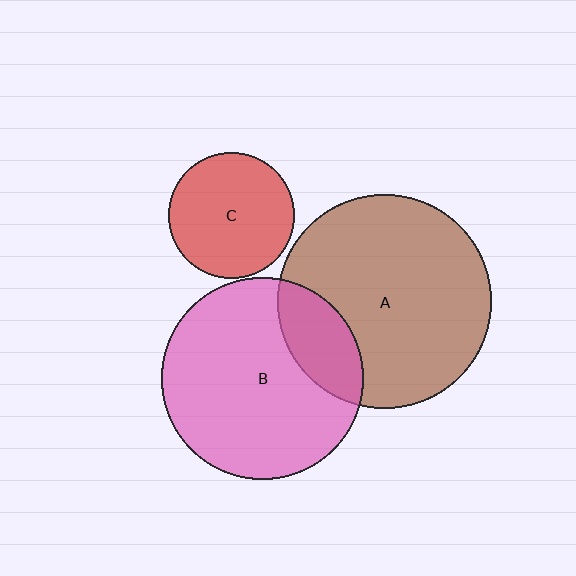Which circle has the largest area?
Circle A (brown).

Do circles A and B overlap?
Yes.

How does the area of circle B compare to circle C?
Approximately 2.6 times.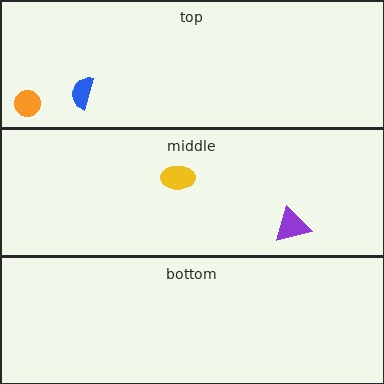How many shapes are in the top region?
2.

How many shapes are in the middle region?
2.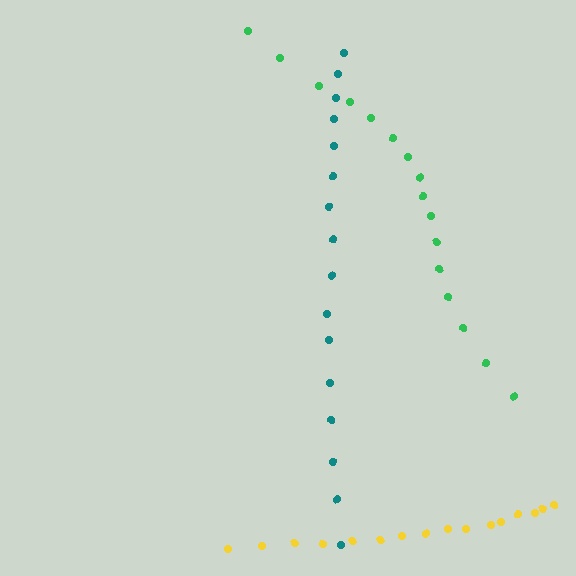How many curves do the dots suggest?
There are 3 distinct paths.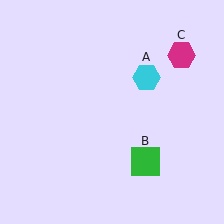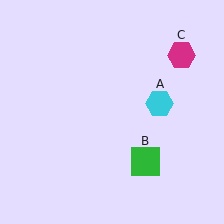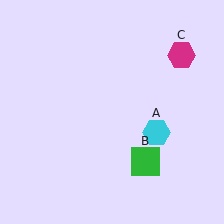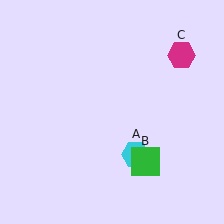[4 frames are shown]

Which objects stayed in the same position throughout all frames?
Green square (object B) and magenta hexagon (object C) remained stationary.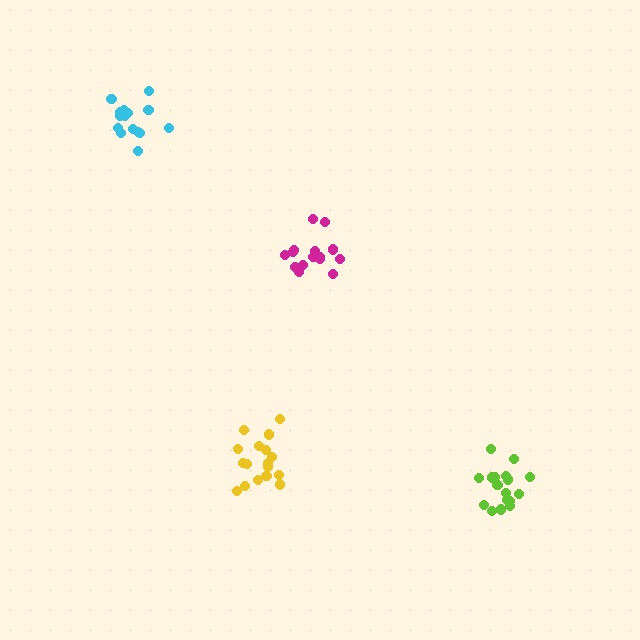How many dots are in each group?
Group 1: 17 dots, Group 2: 17 dots, Group 3: 16 dots, Group 4: 15 dots (65 total).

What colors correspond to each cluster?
The clusters are colored: yellow, lime, magenta, cyan.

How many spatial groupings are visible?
There are 4 spatial groupings.